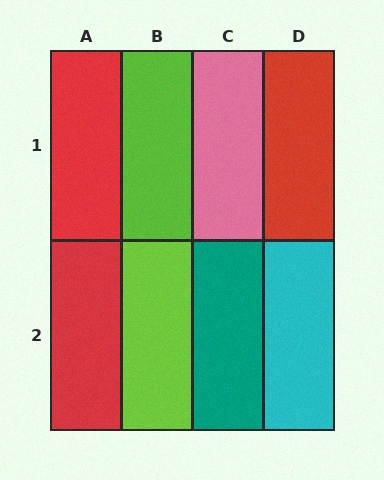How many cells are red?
3 cells are red.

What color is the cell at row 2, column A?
Red.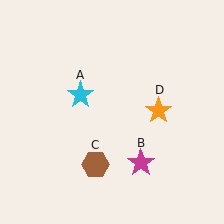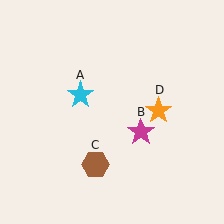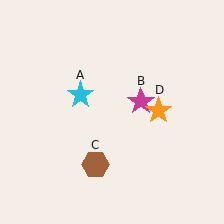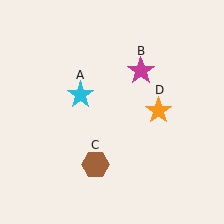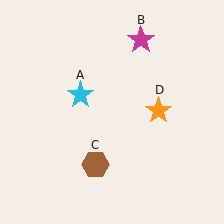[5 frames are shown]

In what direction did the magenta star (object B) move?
The magenta star (object B) moved up.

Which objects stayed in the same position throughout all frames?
Cyan star (object A) and brown hexagon (object C) and orange star (object D) remained stationary.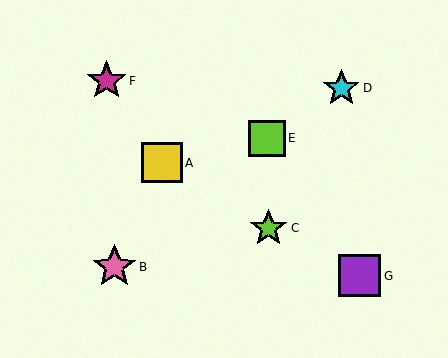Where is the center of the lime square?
The center of the lime square is at (267, 138).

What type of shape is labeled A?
Shape A is a yellow square.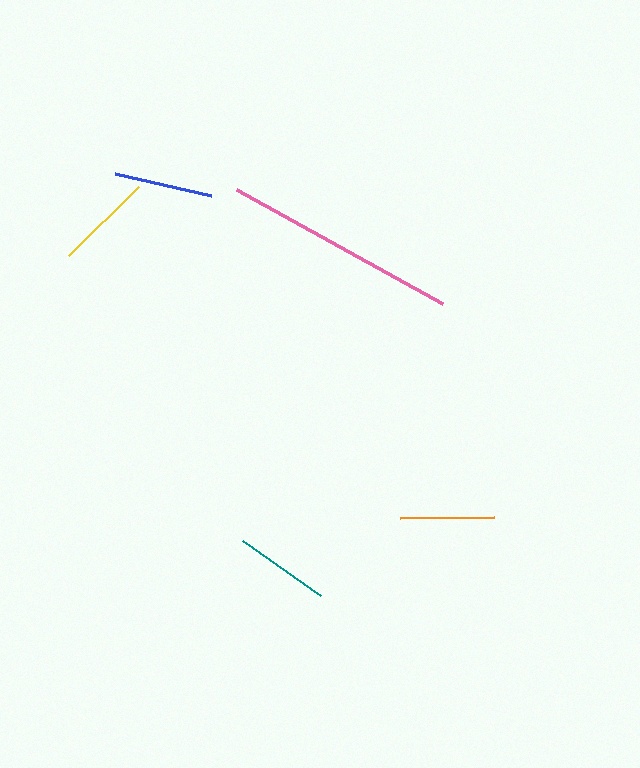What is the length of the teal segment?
The teal segment is approximately 95 pixels long.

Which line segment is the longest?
The pink line is the longest at approximately 236 pixels.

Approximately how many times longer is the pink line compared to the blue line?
The pink line is approximately 2.4 times the length of the blue line.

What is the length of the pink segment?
The pink segment is approximately 236 pixels long.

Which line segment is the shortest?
The orange line is the shortest at approximately 95 pixels.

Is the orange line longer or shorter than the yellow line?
The yellow line is longer than the orange line.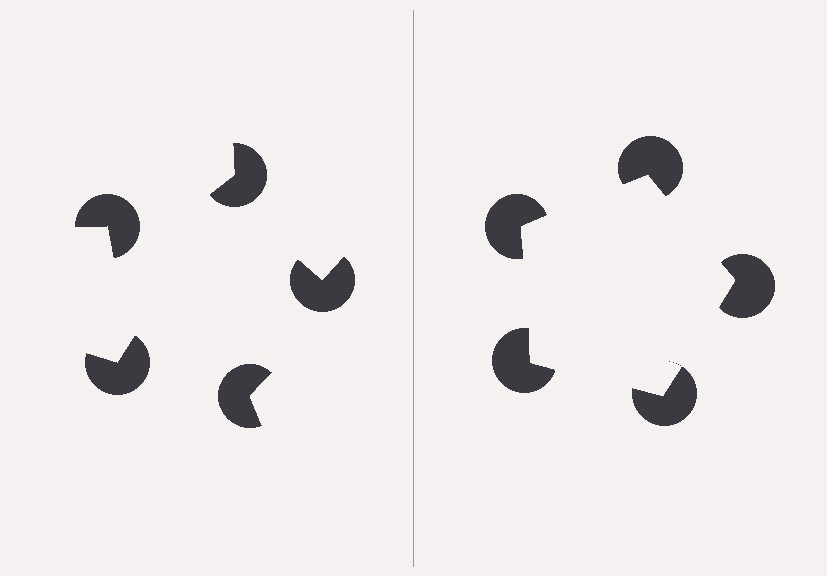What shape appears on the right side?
An illusory pentagon.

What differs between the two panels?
The pac-man discs are positioned identically on both sides; only the wedge orientations differ. On the right they align to a pentagon; on the left they are misaligned.